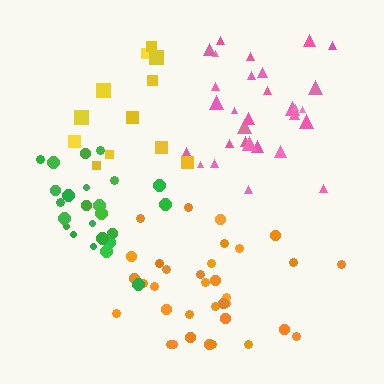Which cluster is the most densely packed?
Green.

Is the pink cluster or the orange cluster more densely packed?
Pink.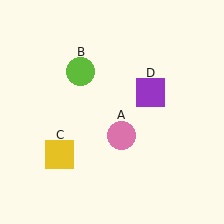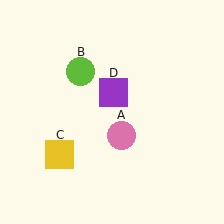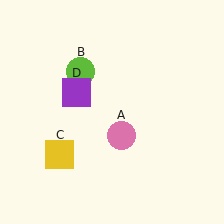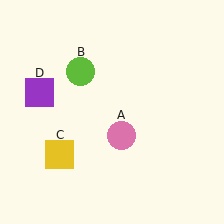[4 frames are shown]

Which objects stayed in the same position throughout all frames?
Pink circle (object A) and lime circle (object B) and yellow square (object C) remained stationary.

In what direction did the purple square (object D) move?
The purple square (object D) moved left.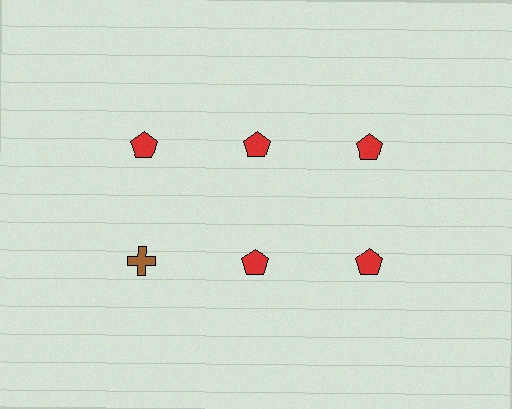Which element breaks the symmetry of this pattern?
The brown cross in the second row, leftmost column breaks the symmetry. All other shapes are red pentagons.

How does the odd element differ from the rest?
It differs in both color (brown instead of red) and shape (cross instead of pentagon).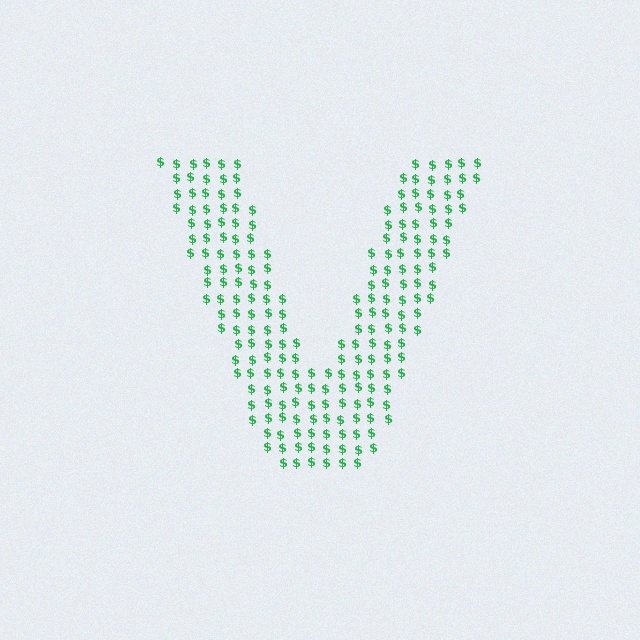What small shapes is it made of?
It is made of small dollar signs.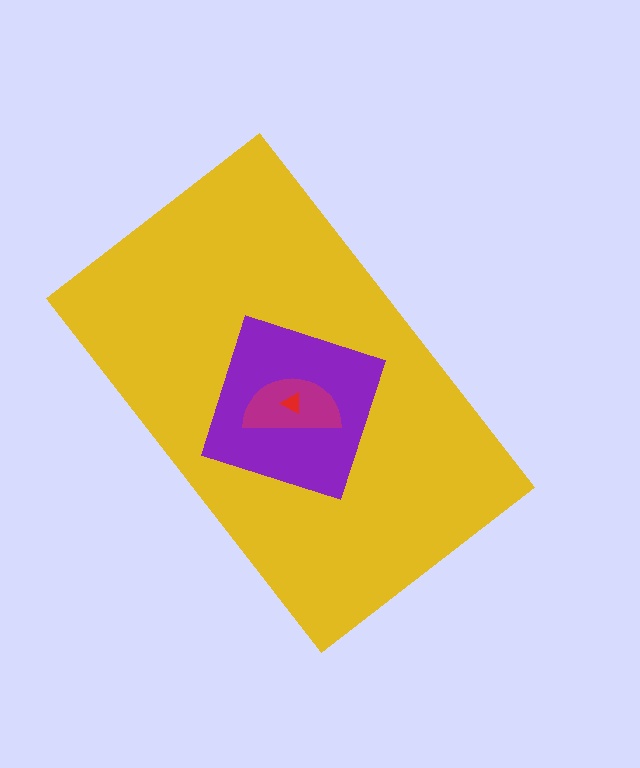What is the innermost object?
The red triangle.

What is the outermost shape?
The yellow rectangle.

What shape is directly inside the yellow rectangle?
The purple diamond.